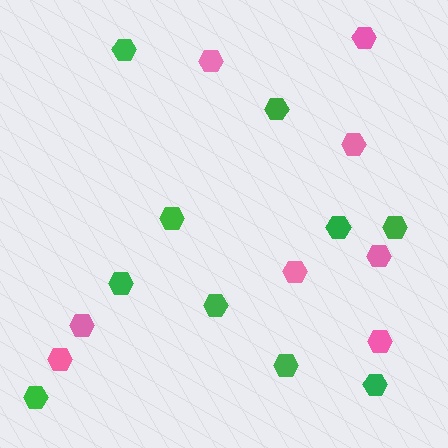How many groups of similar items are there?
There are 2 groups: one group of pink hexagons (8) and one group of green hexagons (10).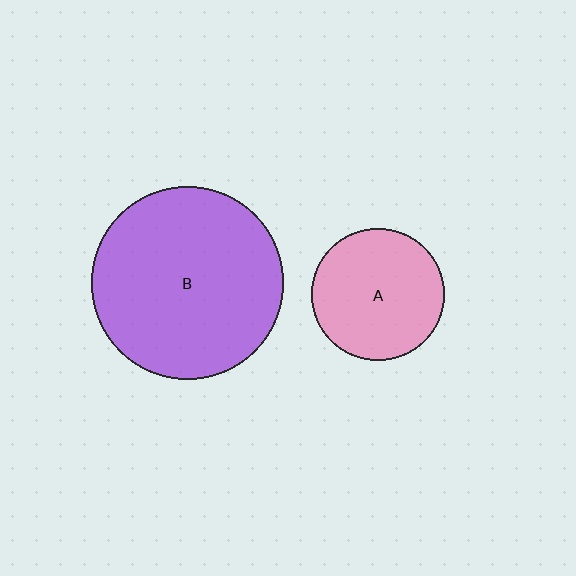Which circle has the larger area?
Circle B (purple).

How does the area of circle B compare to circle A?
Approximately 2.1 times.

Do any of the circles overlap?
No, none of the circles overlap.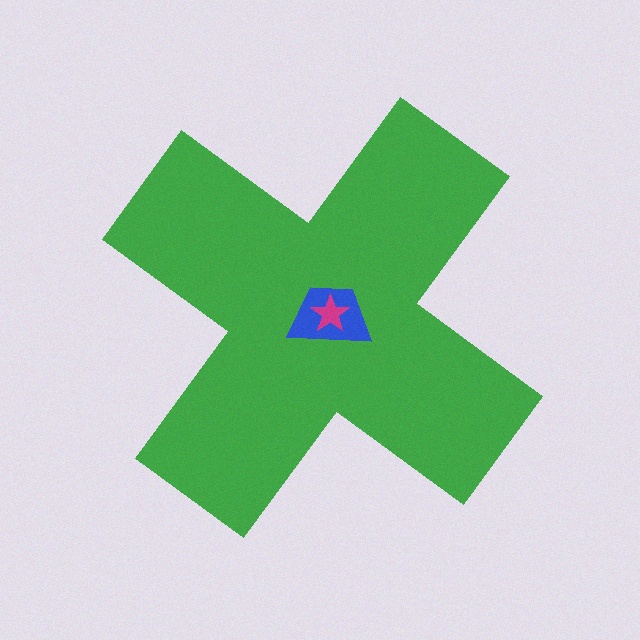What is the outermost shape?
The green cross.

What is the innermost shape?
The magenta star.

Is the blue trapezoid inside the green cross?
Yes.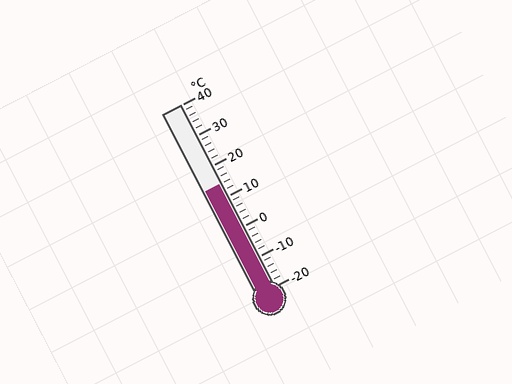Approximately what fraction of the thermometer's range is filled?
The thermometer is filled to approximately 55% of its range.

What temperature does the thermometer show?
The thermometer shows approximately 14°C.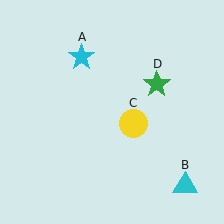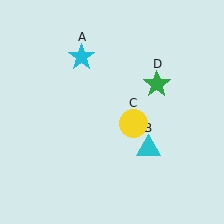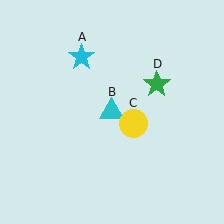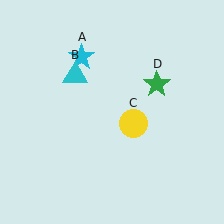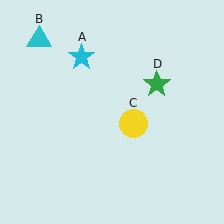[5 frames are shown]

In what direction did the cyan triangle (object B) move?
The cyan triangle (object B) moved up and to the left.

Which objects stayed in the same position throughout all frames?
Cyan star (object A) and yellow circle (object C) and green star (object D) remained stationary.